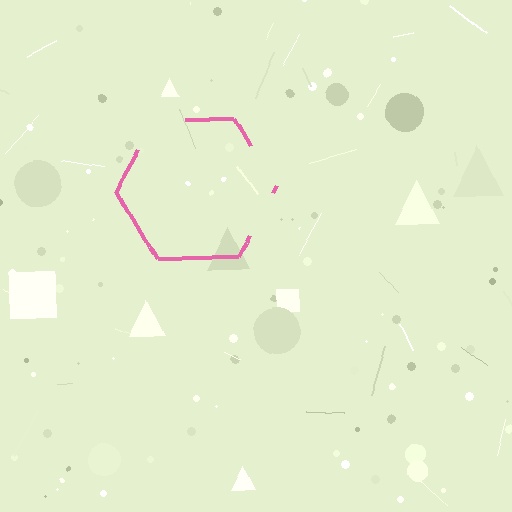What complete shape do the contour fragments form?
The contour fragments form a hexagon.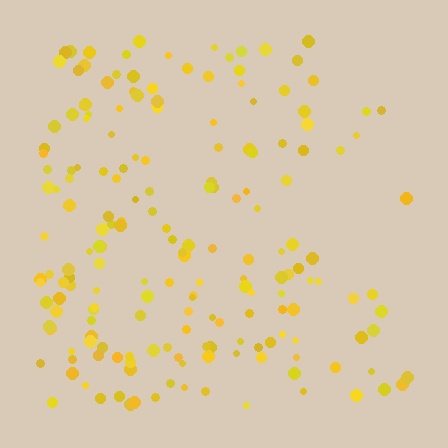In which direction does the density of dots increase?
From right to left, with the left side densest.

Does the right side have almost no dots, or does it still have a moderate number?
Still a moderate number, just noticeably fewer than the left.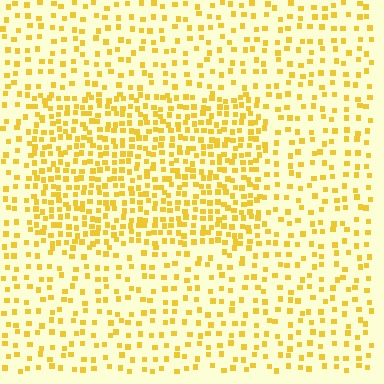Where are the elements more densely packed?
The elements are more densely packed inside the rectangle boundary.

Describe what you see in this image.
The image contains small yellow elements arranged at two different densities. A rectangle-shaped region is visible where the elements are more densely packed than the surrounding area.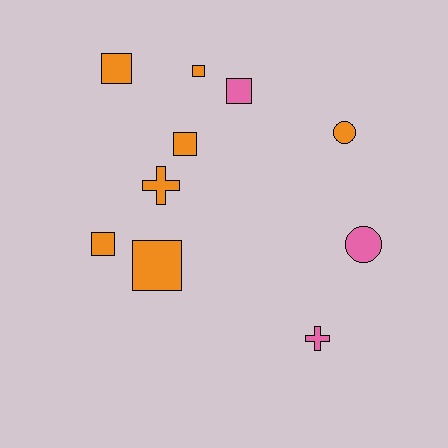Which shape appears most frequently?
Square, with 6 objects.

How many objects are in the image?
There are 10 objects.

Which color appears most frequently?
Orange, with 7 objects.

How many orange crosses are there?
There is 1 orange cross.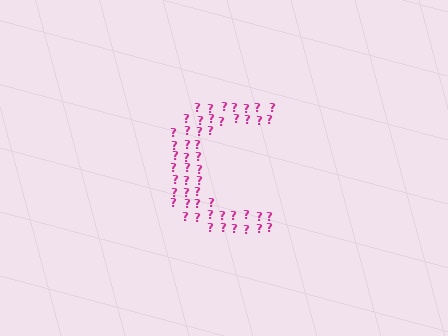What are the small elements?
The small elements are question marks.